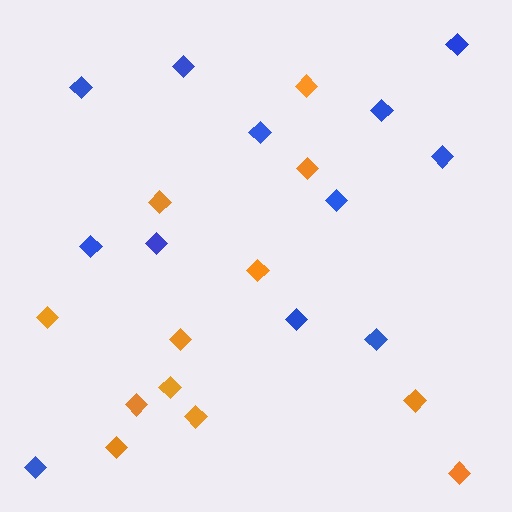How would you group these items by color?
There are 2 groups: one group of blue diamonds (12) and one group of orange diamonds (12).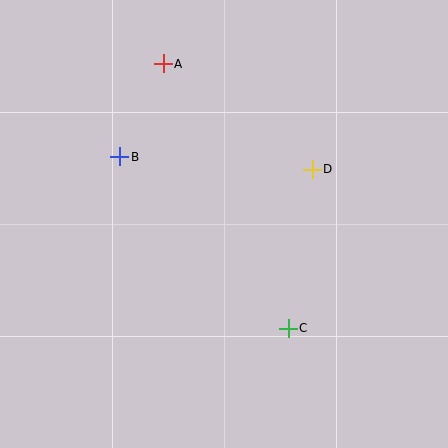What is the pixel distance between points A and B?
The distance between A and B is 102 pixels.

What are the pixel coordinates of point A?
Point A is at (163, 64).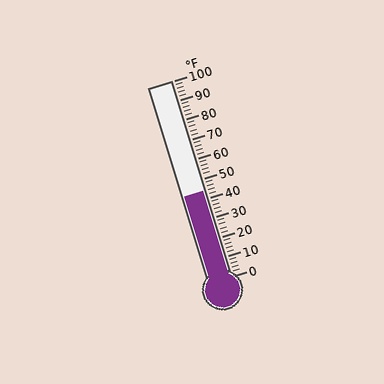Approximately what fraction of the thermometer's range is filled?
The thermometer is filled to approximately 45% of its range.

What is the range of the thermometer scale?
The thermometer scale ranges from 0°F to 100°F.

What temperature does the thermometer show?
The thermometer shows approximately 44°F.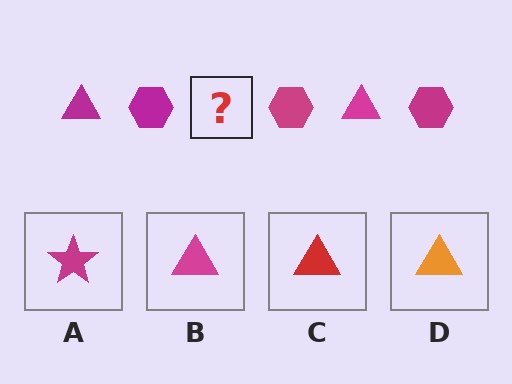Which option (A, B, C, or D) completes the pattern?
B.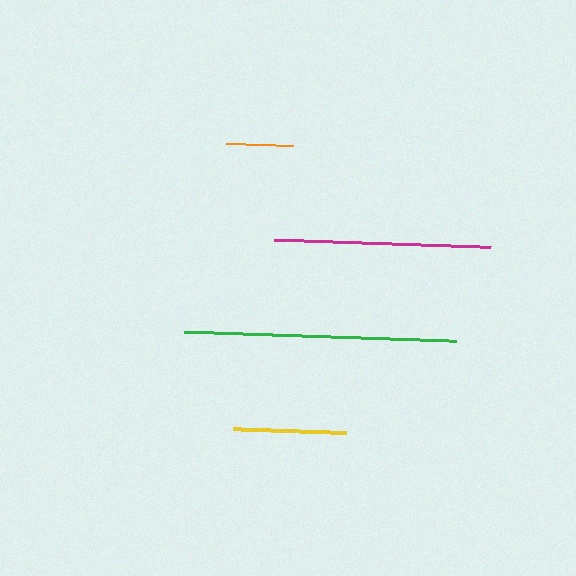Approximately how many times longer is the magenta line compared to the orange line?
The magenta line is approximately 3.2 times the length of the orange line.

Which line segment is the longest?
The green line is the longest at approximately 272 pixels.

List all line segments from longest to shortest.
From longest to shortest: green, magenta, yellow, orange.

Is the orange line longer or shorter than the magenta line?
The magenta line is longer than the orange line.